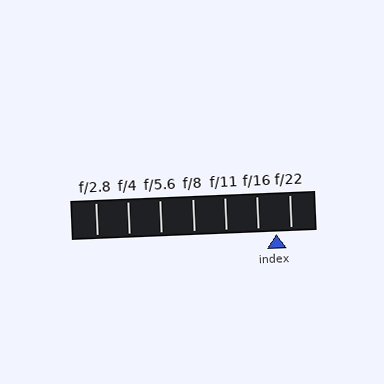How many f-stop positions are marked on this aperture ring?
There are 7 f-stop positions marked.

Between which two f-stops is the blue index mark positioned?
The index mark is between f/16 and f/22.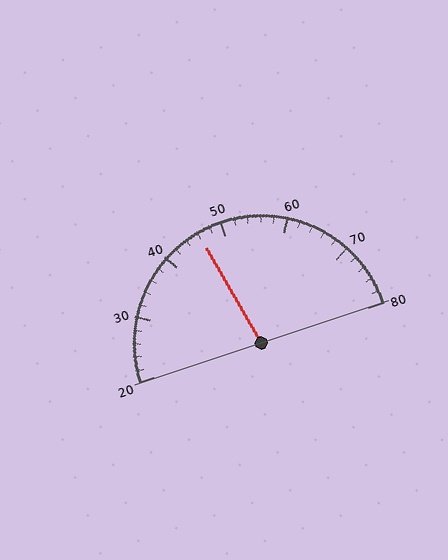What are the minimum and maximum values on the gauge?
The gauge ranges from 20 to 80.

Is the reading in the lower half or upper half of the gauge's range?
The reading is in the lower half of the range (20 to 80).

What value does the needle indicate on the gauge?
The needle indicates approximately 46.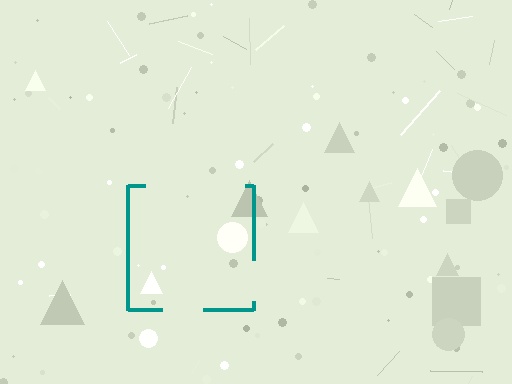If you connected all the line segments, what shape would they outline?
They would outline a square.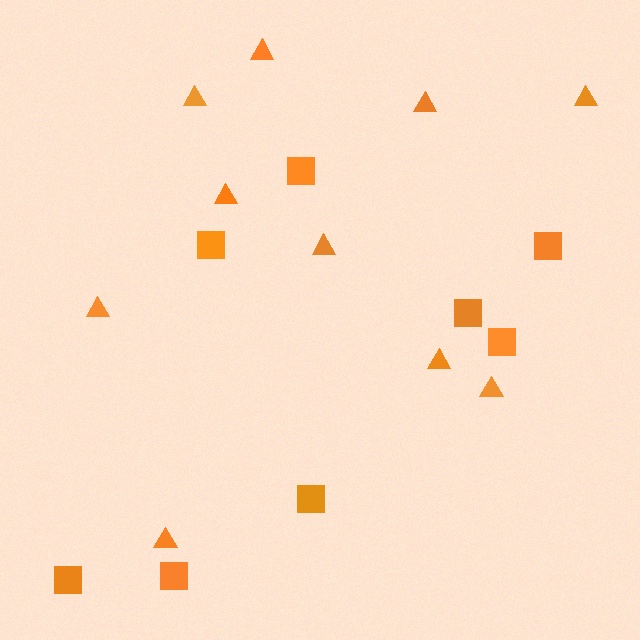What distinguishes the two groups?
There are 2 groups: one group of squares (8) and one group of triangles (10).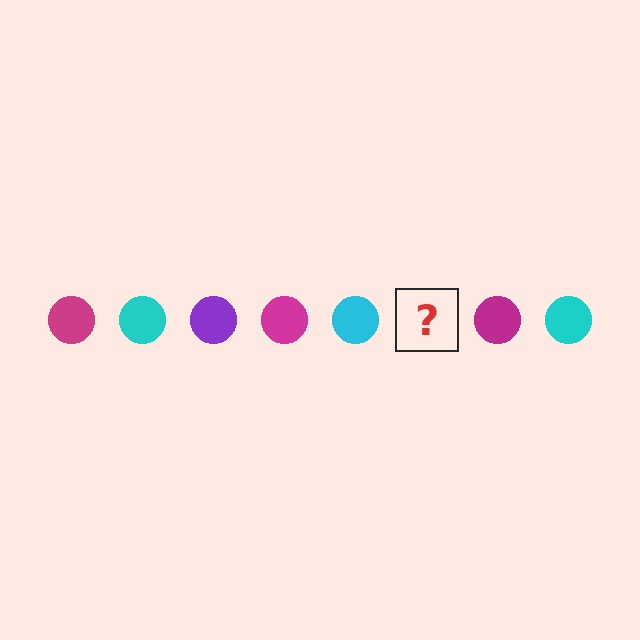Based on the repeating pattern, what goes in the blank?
The blank should be a purple circle.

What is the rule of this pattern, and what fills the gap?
The rule is that the pattern cycles through magenta, cyan, purple circles. The gap should be filled with a purple circle.